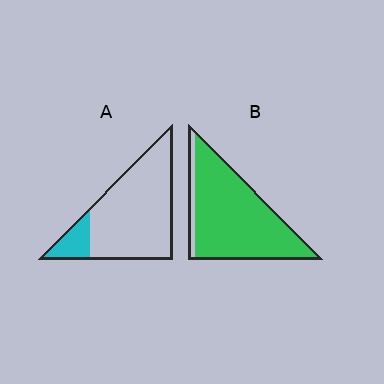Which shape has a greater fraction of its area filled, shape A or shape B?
Shape B.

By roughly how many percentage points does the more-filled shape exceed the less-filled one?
By roughly 75 percentage points (B over A).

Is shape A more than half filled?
No.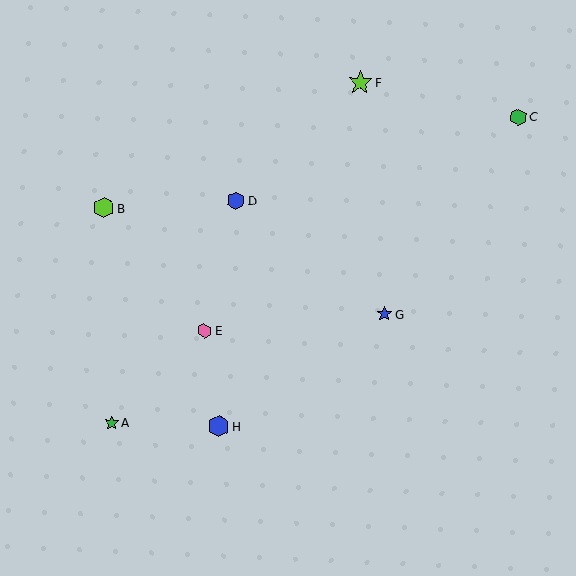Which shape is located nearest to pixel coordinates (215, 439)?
The blue hexagon (labeled H) at (219, 426) is nearest to that location.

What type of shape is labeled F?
Shape F is a lime star.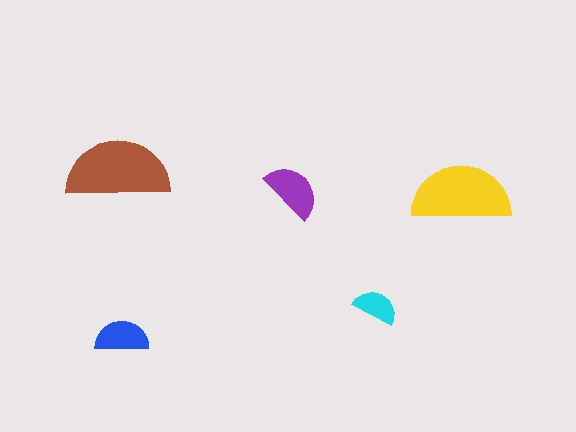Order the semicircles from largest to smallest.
the brown one, the yellow one, the purple one, the blue one, the cyan one.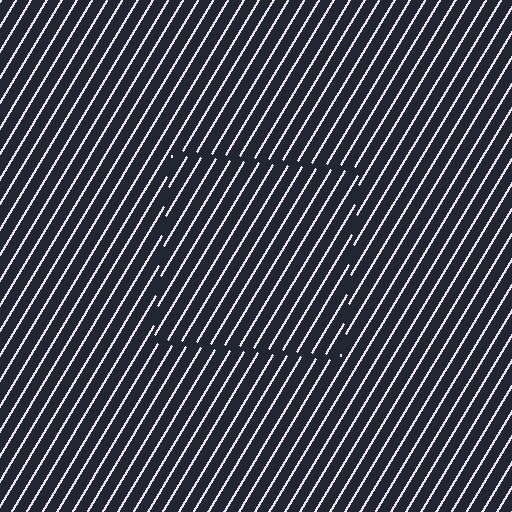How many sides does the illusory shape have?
4 sides — the line-ends trace a square.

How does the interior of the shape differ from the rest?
The interior of the shape contains the same grating, shifted by half a period — the contour is defined by the phase discontinuity where line-ends from the inner and outer gratings abut.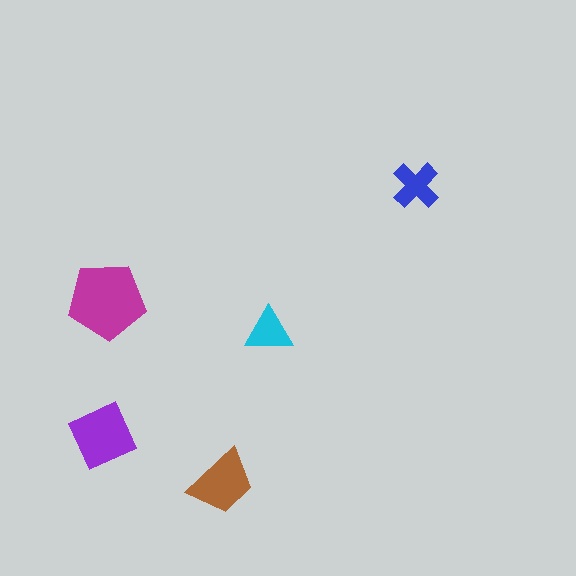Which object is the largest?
The magenta pentagon.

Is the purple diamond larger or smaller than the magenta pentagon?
Smaller.